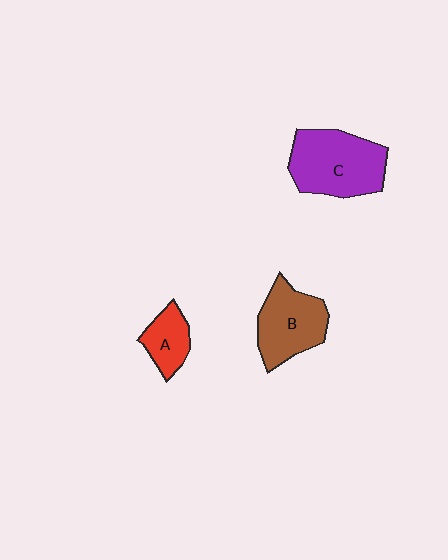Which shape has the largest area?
Shape C (purple).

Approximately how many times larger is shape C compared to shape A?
Approximately 2.3 times.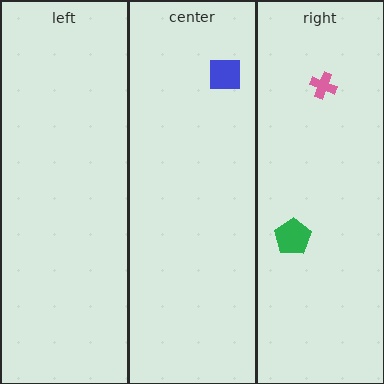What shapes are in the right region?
The pink cross, the green pentagon.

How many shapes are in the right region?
2.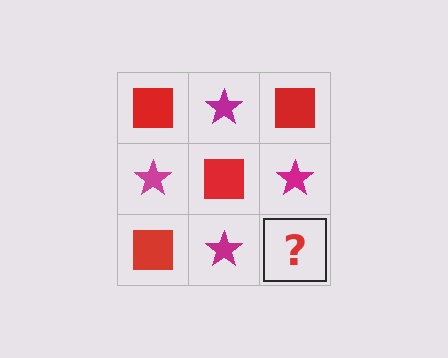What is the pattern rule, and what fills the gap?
The rule is that it alternates red square and magenta star in a checkerboard pattern. The gap should be filled with a red square.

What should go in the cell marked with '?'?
The missing cell should contain a red square.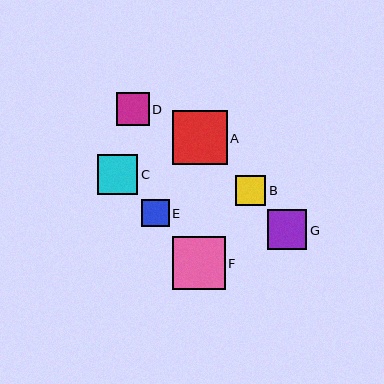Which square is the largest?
Square A is the largest with a size of approximately 55 pixels.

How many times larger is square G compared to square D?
Square G is approximately 1.2 times the size of square D.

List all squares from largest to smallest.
From largest to smallest: A, F, C, G, D, B, E.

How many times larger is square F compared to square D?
Square F is approximately 1.6 times the size of square D.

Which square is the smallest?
Square E is the smallest with a size of approximately 27 pixels.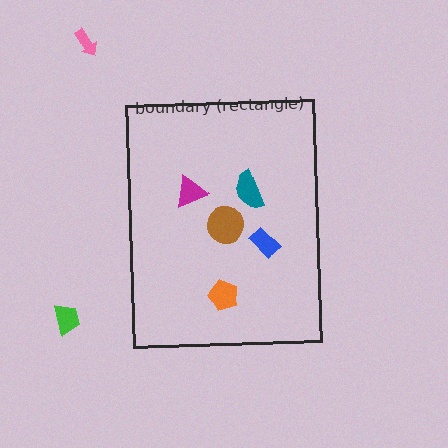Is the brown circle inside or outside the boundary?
Inside.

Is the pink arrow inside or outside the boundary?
Outside.